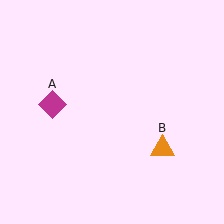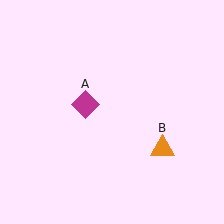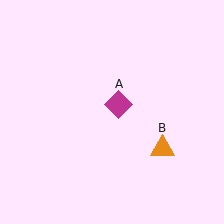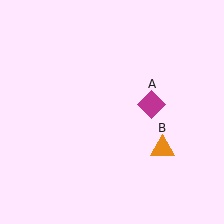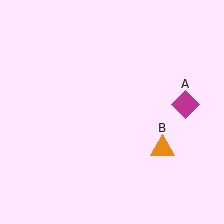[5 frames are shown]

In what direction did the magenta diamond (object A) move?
The magenta diamond (object A) moved right.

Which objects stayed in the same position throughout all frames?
Orange triangle (object B) remained stationary.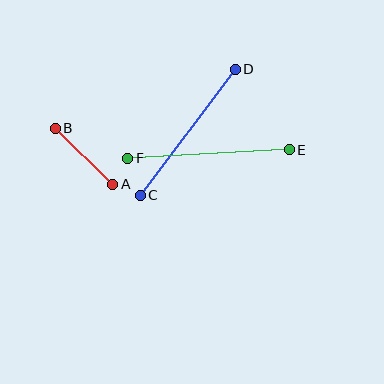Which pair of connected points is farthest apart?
Points E and F are farthest apart.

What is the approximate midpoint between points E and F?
The midpoint is at approximately (208, 154) pixels.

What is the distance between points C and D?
The distance is approximately 158 pixels.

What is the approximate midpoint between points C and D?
The midpoint is at approximately (188, 132) pixels.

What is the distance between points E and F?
The distance is approximately 162 pixels.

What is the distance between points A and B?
The distance is approximately 80 pixels.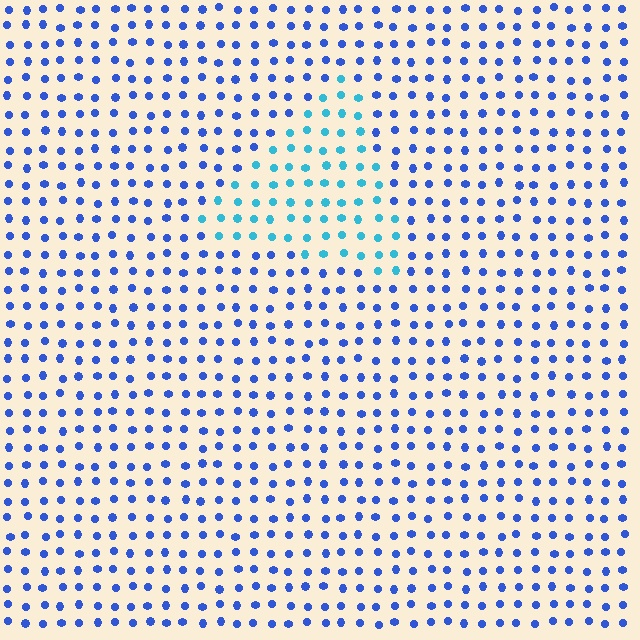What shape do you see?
I see a triangle.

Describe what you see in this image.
The image is filled with small blue elements in a uniform arrangement. A triangle-shaped region is visible where the elements are tinted to a slightly different hue, forming a subtle color boundary.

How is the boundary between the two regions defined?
The boundary is defined purely by a slight shift in hue (about 37 degrees). Spacing, size, and orientation are identical on both sides.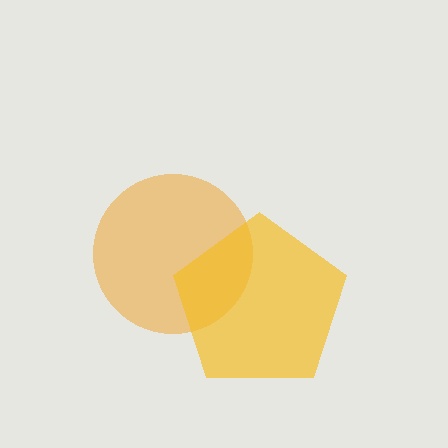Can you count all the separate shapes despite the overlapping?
Yes, there are 2 separate shapes.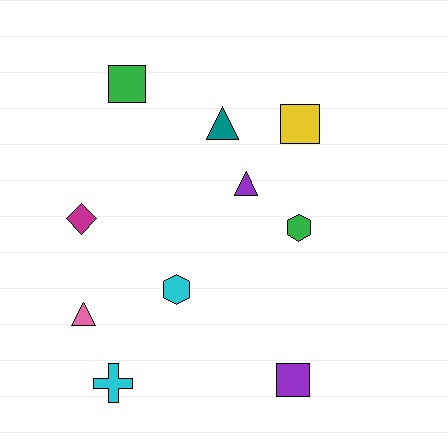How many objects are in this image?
There are 10 objects.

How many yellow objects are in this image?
There is 1 yellow object.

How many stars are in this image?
There are no stars.